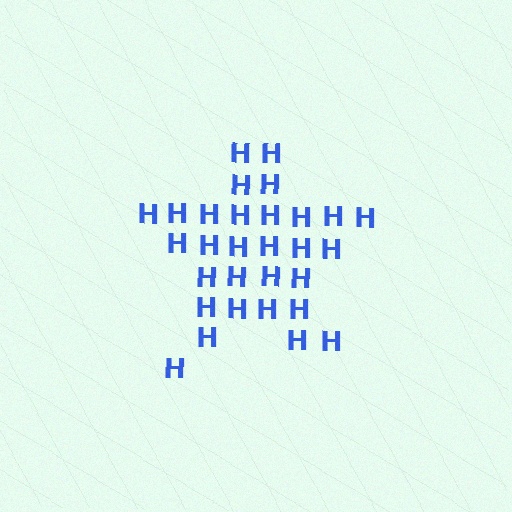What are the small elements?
The small elements are letter H's.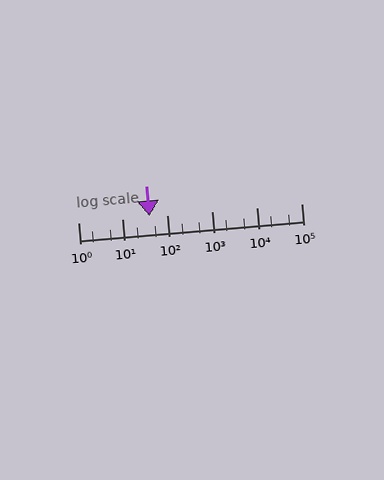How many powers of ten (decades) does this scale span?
The scale spans 5 decades, from 1 to 100000.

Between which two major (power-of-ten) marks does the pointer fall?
The pointer is between 10 and 100.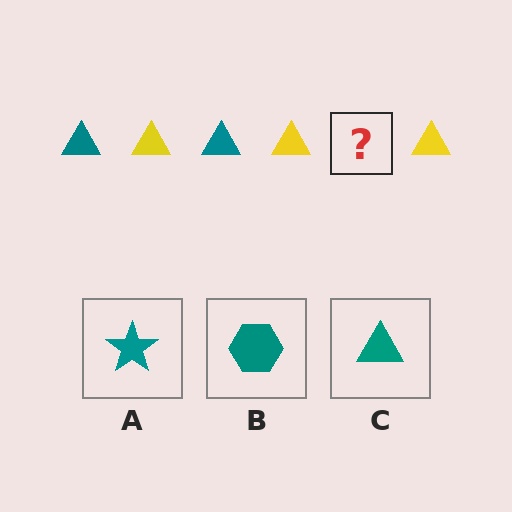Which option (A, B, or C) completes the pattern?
C.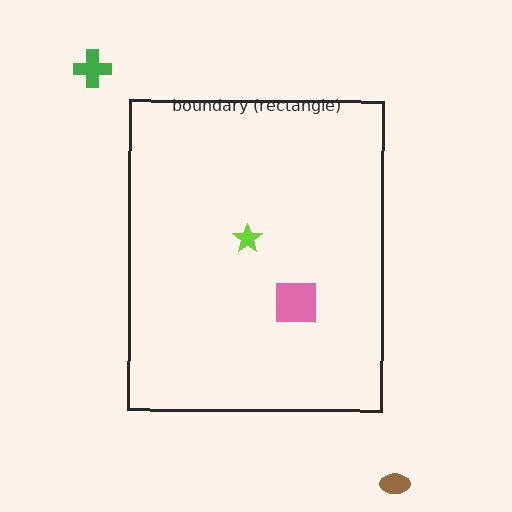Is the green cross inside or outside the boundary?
Outside.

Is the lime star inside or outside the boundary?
Inside.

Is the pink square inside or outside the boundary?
Inside.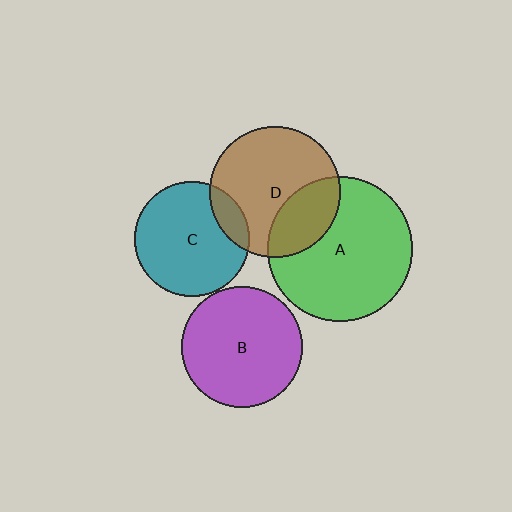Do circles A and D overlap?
Yes.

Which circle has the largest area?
Circle A (green).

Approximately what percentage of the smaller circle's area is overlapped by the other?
Approximately 30%.